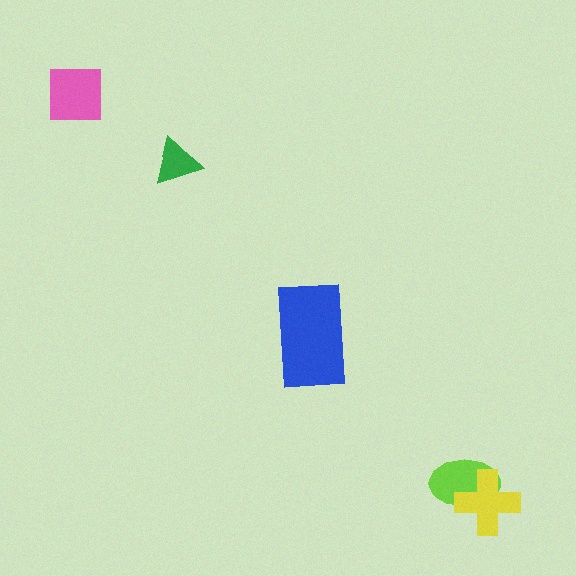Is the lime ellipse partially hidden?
Yes, it is partially covered by another shape.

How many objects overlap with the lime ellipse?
1 object overlaps with the lime ellipse.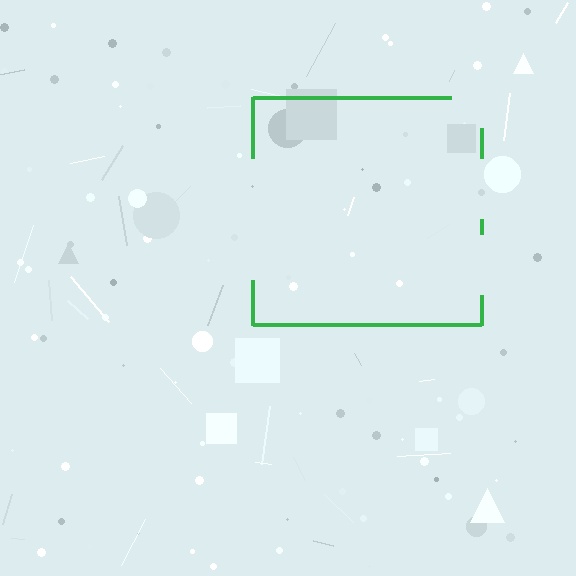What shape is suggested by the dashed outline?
The dashed outline suggests a square.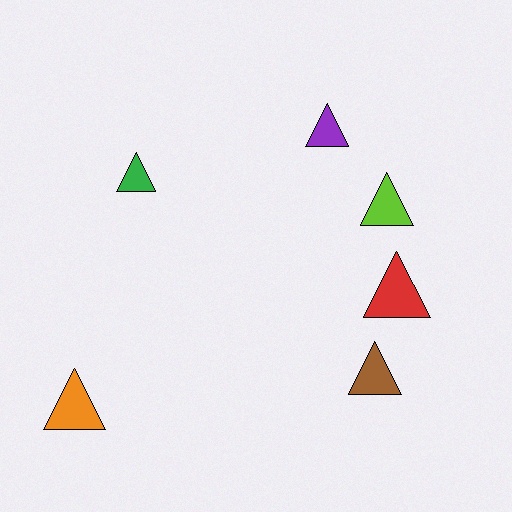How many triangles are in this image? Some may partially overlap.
There are 6 triangles.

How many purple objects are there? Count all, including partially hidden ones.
There is 1 purple object.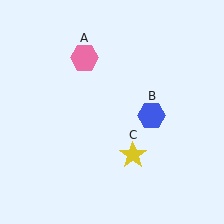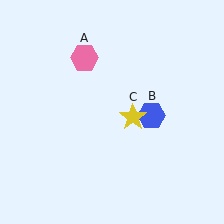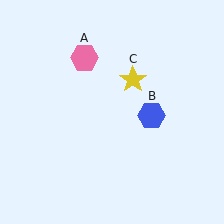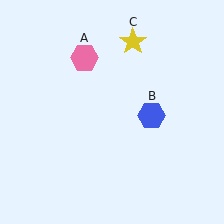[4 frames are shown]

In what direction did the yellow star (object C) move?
The yellow star (object C) moved up.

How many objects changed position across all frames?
1 object changed position: yellow star (object C).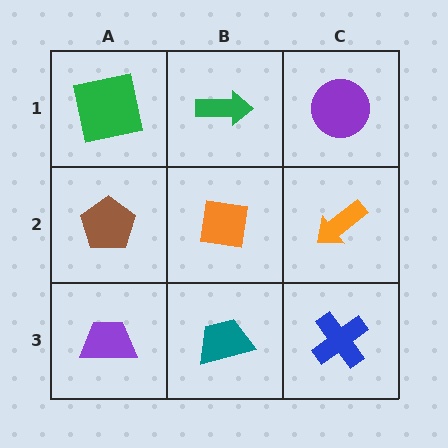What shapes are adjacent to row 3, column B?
An orange square (row 2, column B), a purple trapezoid (row 3, column A), a blue cross (row 3, column C).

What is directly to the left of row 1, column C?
A green arrow.